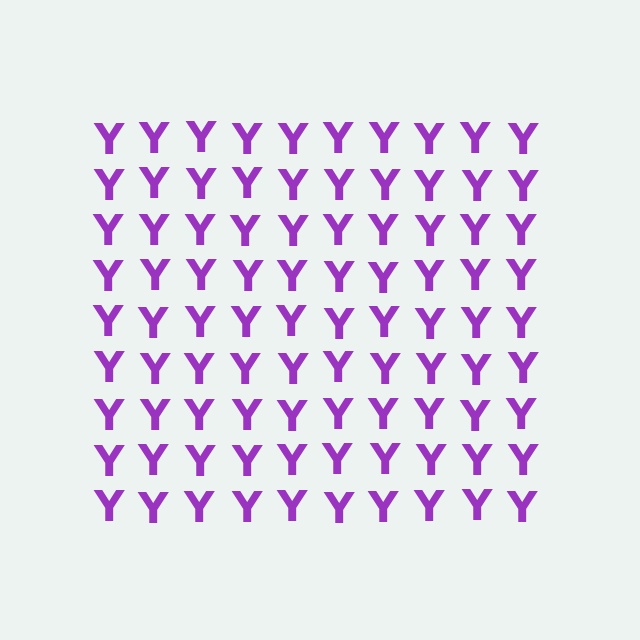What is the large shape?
The large shape is a square.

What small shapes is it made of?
It is made of small letter Y's.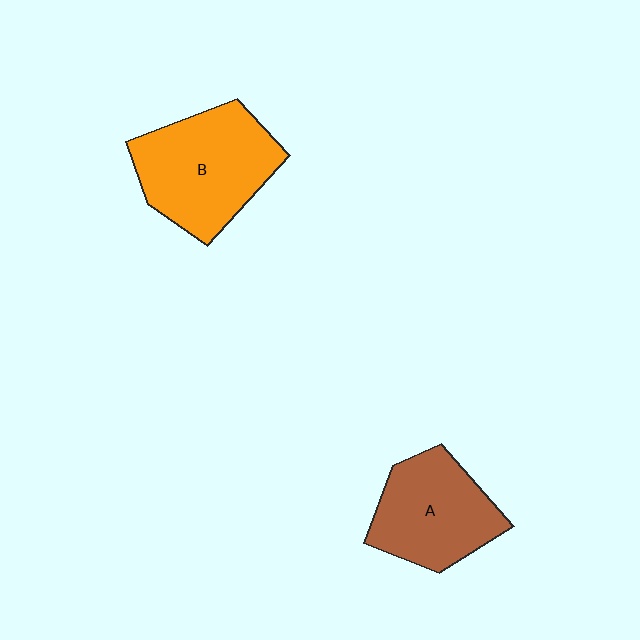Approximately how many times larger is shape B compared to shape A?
Approximately 1.2 times.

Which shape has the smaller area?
Shape A (brown).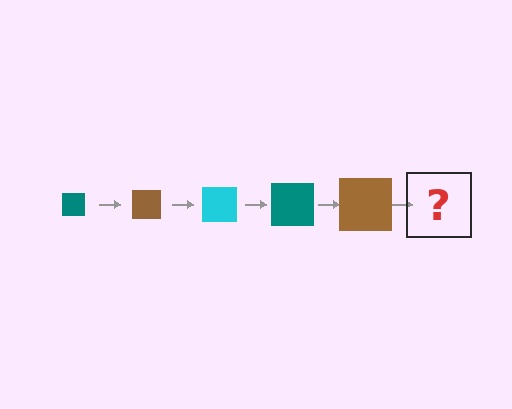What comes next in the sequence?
The next element should be a cyan square, larger than the previous one.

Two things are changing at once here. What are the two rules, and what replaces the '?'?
The two rules are that the square grows larger each step and the color cycles through teal, brown, and cyan. The '?' should be a cyan square, larger than the previous one.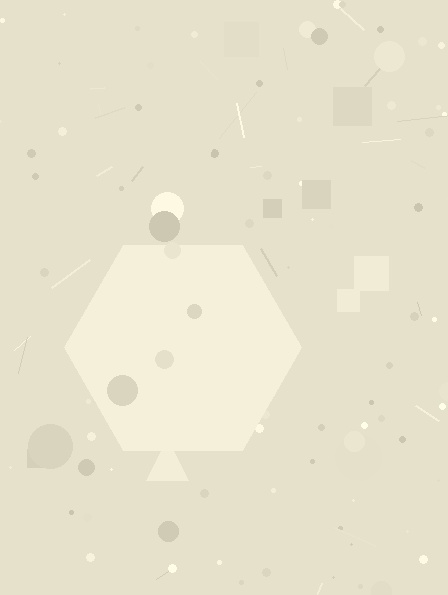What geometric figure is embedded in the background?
A hexagon is embedded in the background.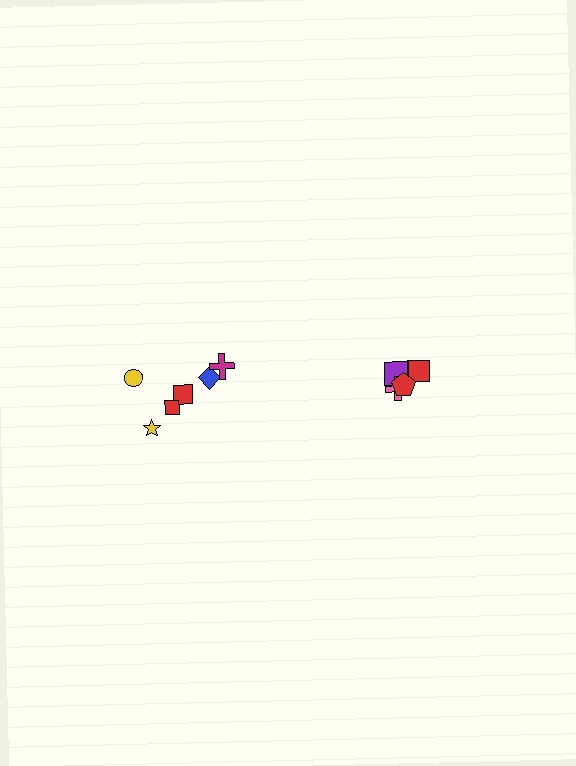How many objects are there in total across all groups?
There are 10 objects.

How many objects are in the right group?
There are 4 objects.